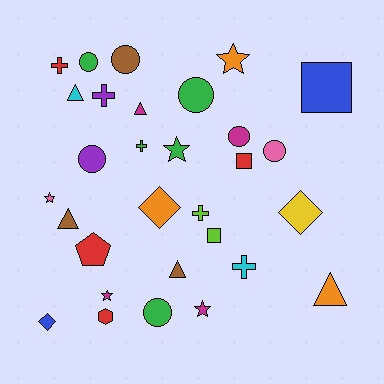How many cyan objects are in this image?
There are 2 cyan objects.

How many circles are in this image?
There are 7 circles.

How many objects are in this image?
There are 30 objects.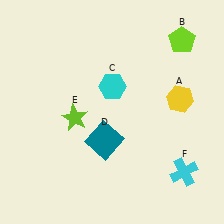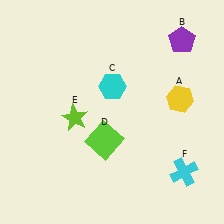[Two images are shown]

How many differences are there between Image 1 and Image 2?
There are 2 differences between the two images.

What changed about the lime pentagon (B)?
In Image 1, B is lime. In Image 2, it changed to purple.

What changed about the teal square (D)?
In Image 1, D is teal. In Image 2, it changed to lime.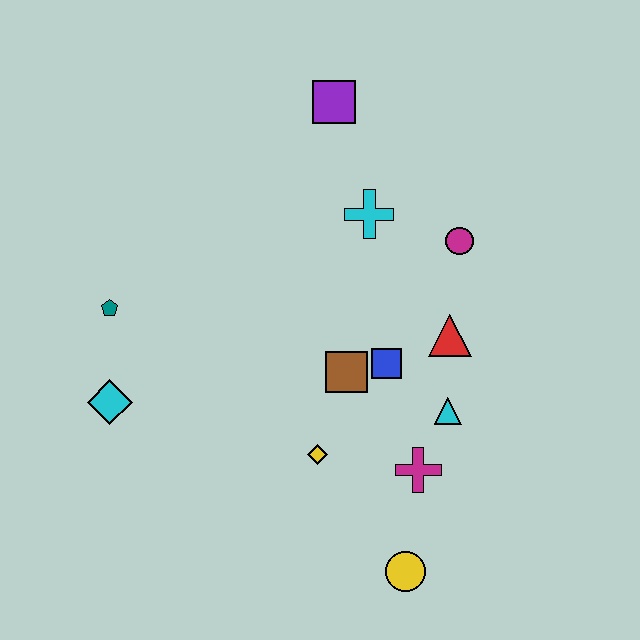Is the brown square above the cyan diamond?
Yes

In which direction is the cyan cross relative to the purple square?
The cyan cross is below the purple square.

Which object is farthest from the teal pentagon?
The yellow circle is farthest from the teal pentagon.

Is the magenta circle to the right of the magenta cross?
Yes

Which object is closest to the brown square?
The blue square is closest to the brown square.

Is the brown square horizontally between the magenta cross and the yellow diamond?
Yes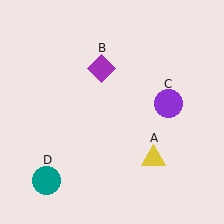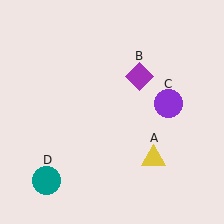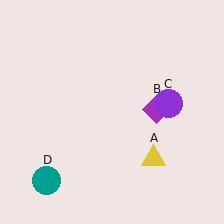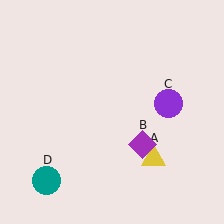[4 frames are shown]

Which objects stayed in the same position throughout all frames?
Yellow triangle (object A) and purple circle (object C) and teal circle (object D) remained stationary.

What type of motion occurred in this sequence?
The purple diamond (object B) rotated clockwise around the center of the scene.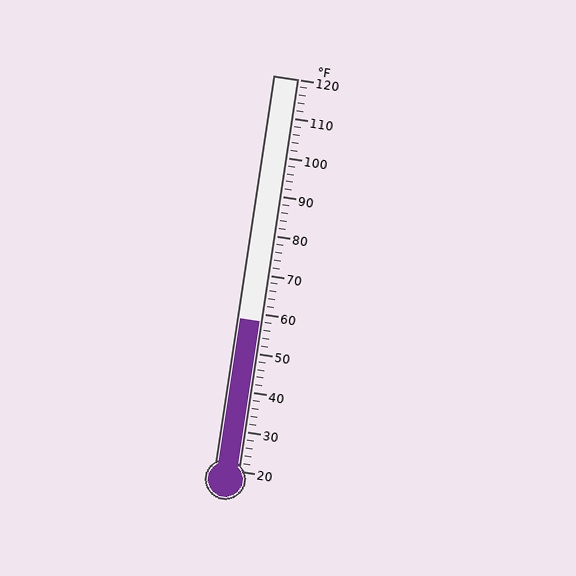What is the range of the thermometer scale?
The thermometer scale ranges from 20°F to 120°F.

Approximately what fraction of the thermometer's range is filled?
The thermometer is filled to approximately 40% of its range.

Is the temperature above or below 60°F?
The temperature is below 60°F.